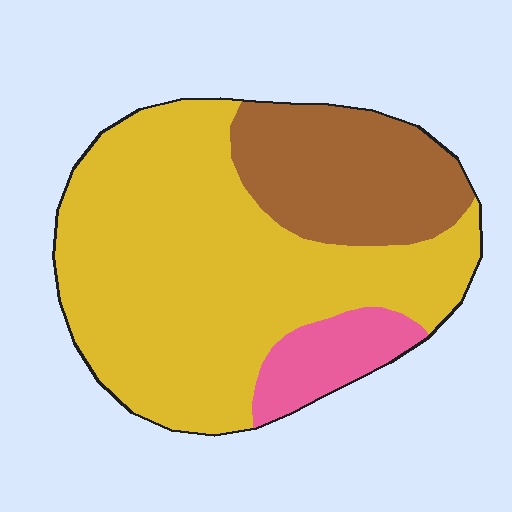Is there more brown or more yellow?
Yellow.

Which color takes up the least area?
Pink, at roughly 10%.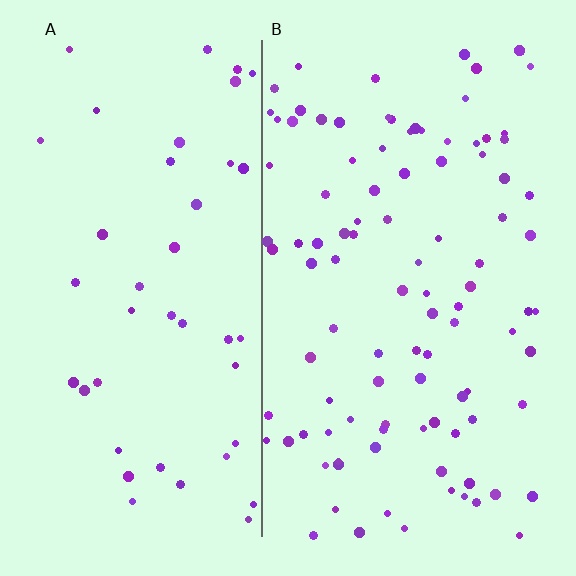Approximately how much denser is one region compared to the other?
Approximately 2.4× — region B over region A.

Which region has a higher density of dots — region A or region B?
B (the right).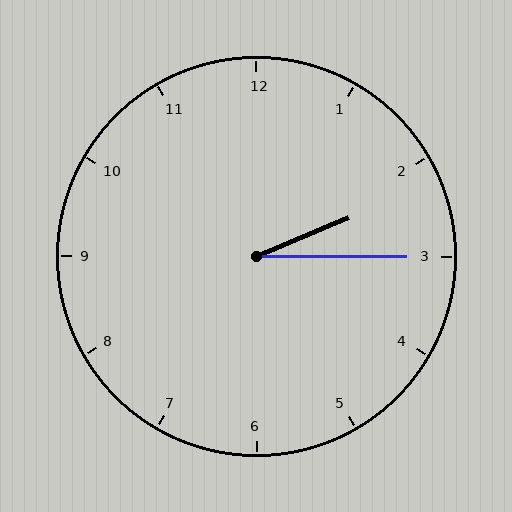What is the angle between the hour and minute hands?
Approximately 22 degrees.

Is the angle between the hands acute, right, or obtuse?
It is acute.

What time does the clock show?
2:15.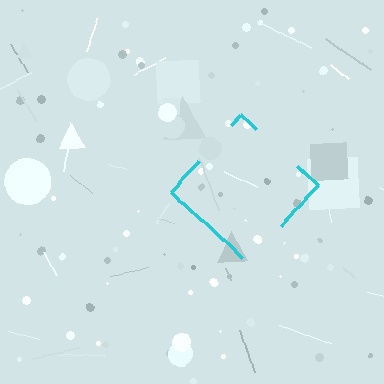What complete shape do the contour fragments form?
The contour fragments form a diamond.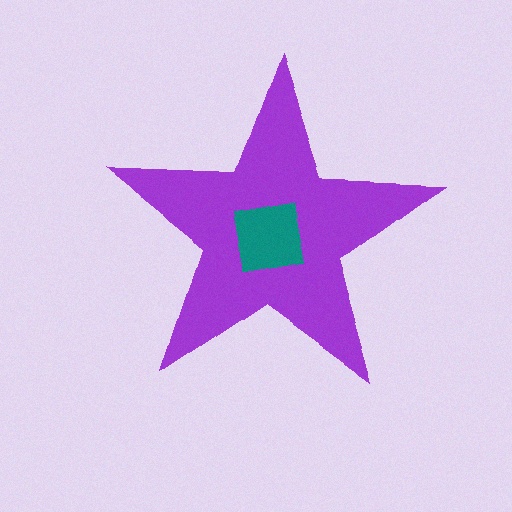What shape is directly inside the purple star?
The teal square.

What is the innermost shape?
The teal square.